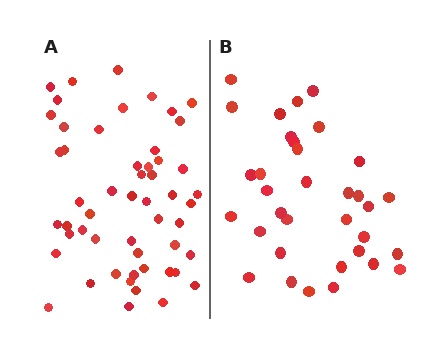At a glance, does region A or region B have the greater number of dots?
Region A (the left region) has more dots.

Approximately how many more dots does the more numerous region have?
Region A has approximately 20 more dots than region B.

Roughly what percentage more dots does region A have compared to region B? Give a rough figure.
About 55% more.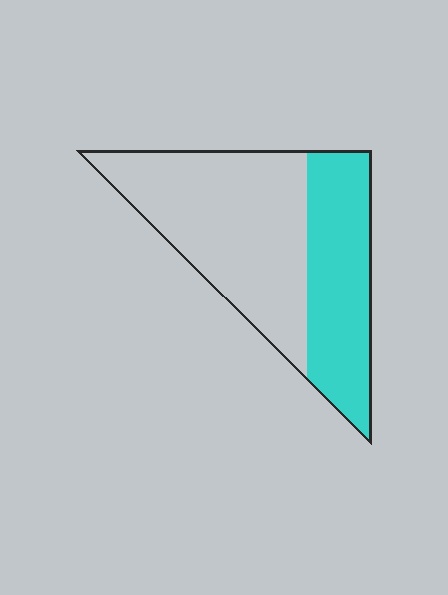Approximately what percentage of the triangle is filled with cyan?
Approximately 40%.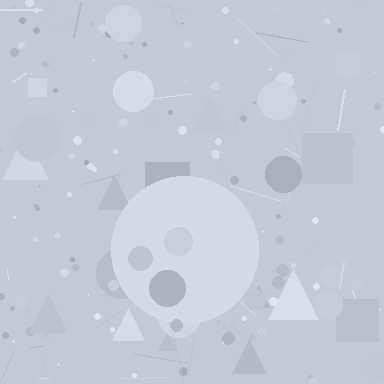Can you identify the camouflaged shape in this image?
The camouflaged shape is a circle.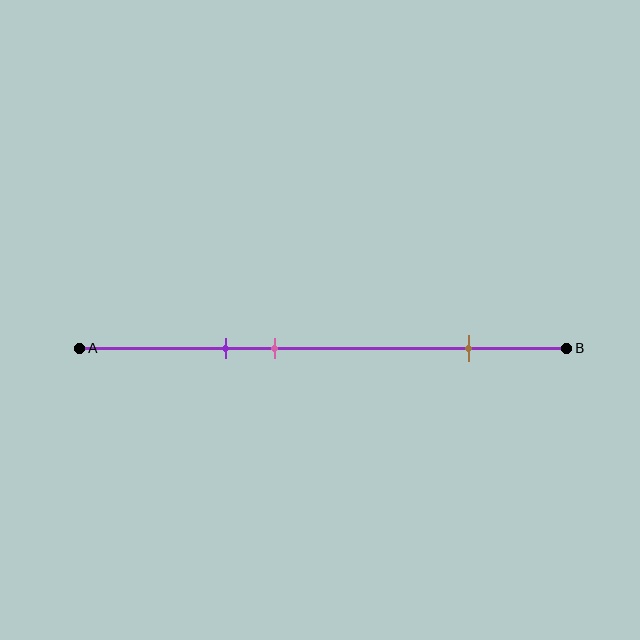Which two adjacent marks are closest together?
The purple and pink marks are the closest adjacent pair.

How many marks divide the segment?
There are 3 marks dividing the segment.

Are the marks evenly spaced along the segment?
No, the marks are not evenly spaced.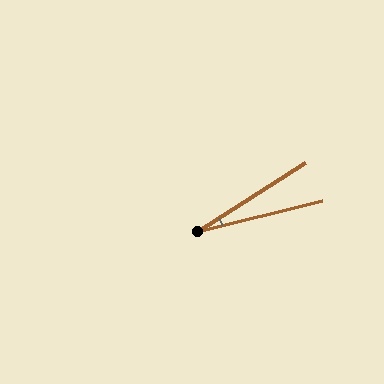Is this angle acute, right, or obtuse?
It is acute.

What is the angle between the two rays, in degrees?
Approximately 18 degrees.